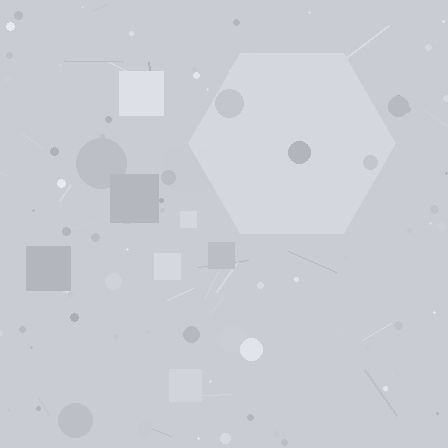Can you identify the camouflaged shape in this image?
The camouflaged shape is a hexagon.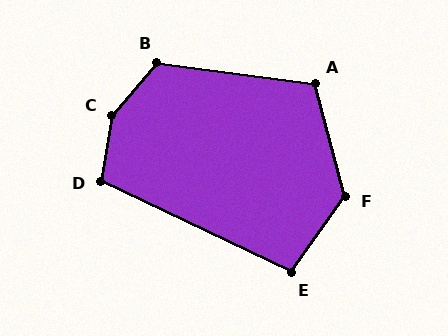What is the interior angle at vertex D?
Approximately 106 degrees (obtuse).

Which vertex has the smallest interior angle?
E, at approximately 100 degrees.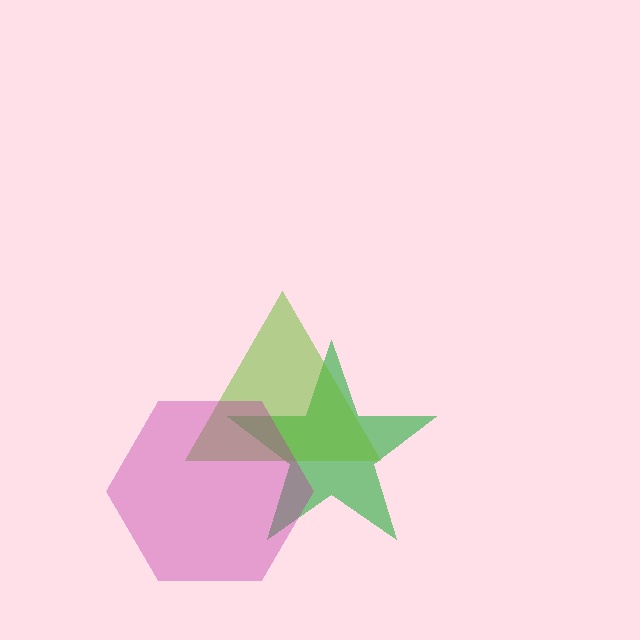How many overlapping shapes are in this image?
There are 3 overlapping shapes in the image.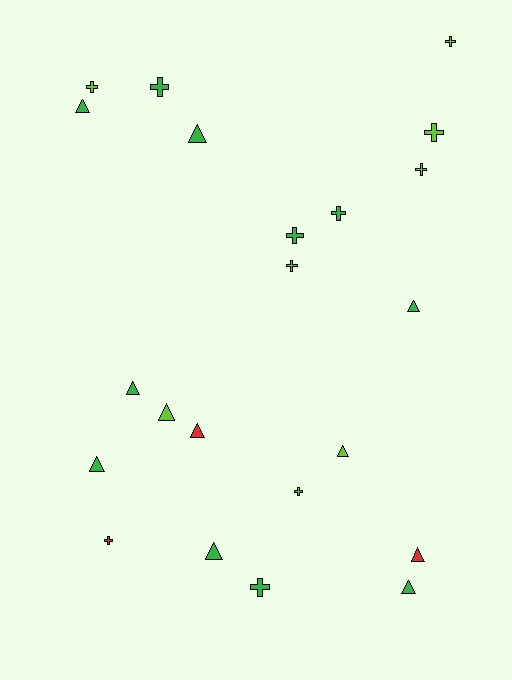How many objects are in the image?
There are 22 objects.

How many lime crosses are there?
There are 6 lime crosses.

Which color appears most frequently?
Green, with 11 objects.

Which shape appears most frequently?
Cross, with 11 objects.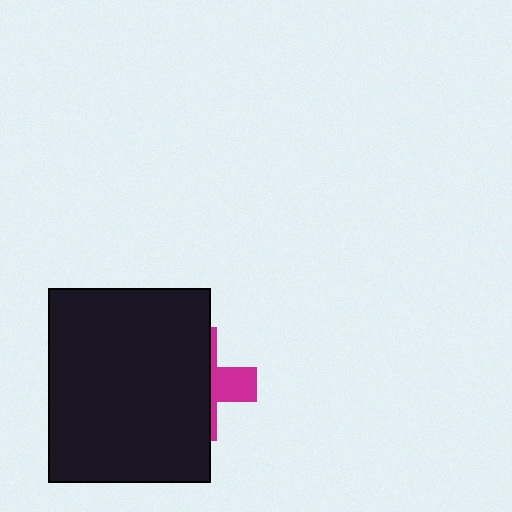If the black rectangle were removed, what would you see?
You would see the complete magenta cross.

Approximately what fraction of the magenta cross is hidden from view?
Roughly 70% of the magenta cross is hidden behind the black rectangle.